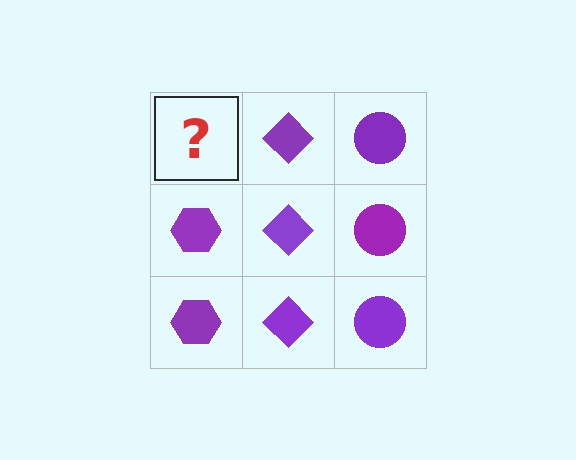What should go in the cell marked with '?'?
The missing cell should contain a purple hexagon.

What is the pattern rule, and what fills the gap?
The rule is that each column has a consistent shape. The gap should be filled with a purple hexagon.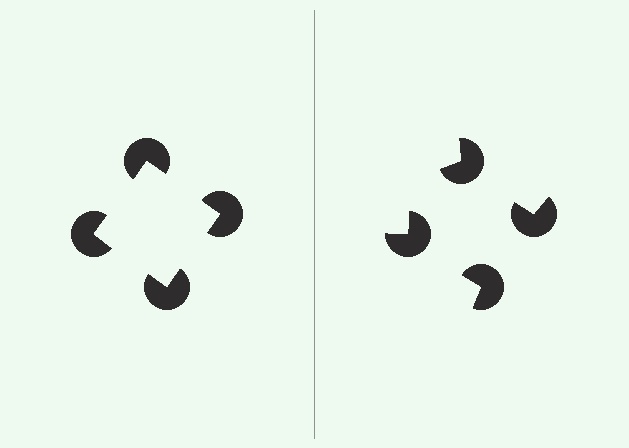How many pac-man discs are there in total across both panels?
8 — 4 on each side.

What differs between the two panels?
The pac-man discs are positioned identically on both sides; only the wedge orientations differ. On the left they align to a square; on the right they are misaligned.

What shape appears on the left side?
An illusory square.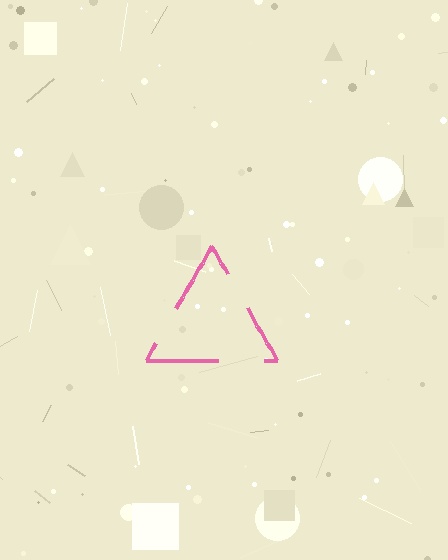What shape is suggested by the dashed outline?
The dashed outline suggests a triangle.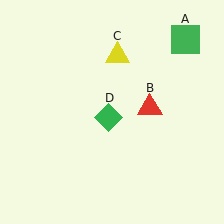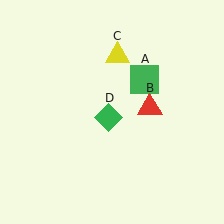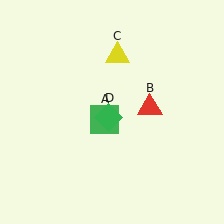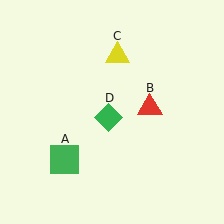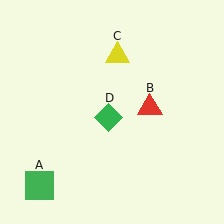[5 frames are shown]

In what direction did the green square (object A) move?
The green square (object A) moved down and to the left.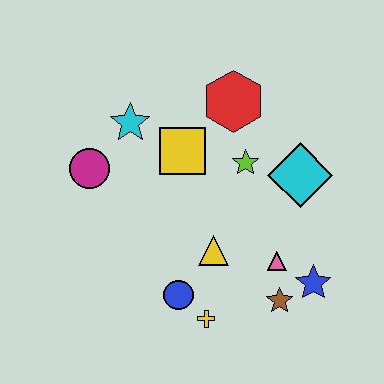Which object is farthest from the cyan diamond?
The magenta circle is farthest from the cyan diamond.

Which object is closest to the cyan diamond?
The lime star is closest to the cyan diamond.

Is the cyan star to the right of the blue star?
No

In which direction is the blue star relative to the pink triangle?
The blue star is to the right of the pink triangle.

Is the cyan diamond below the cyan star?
Yes